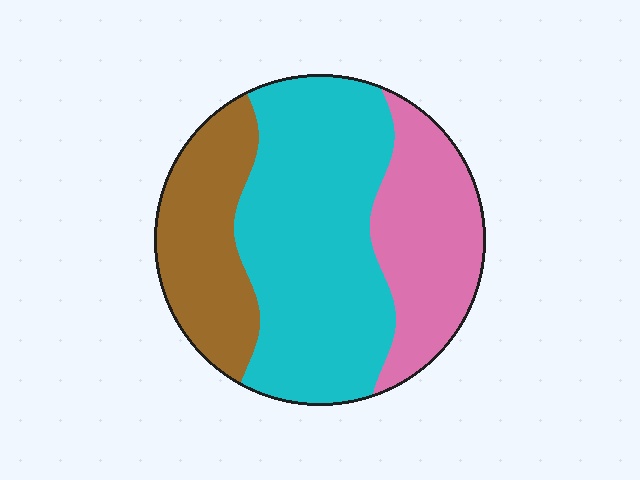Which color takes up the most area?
Cyan, at roughly 50%.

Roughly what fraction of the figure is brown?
Brown covers around 25% of the figure.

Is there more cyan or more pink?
Cyan.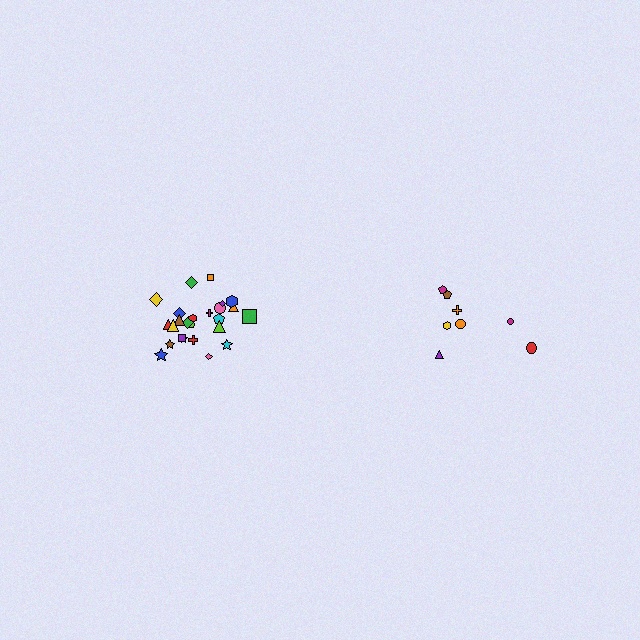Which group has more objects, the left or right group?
The left group.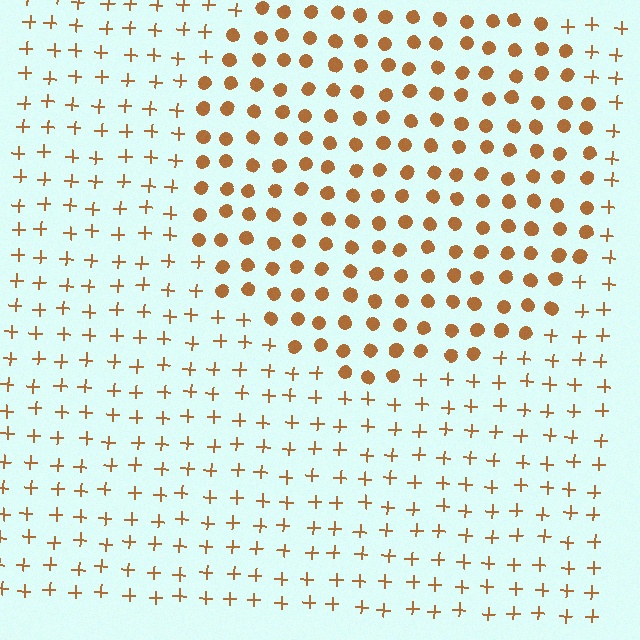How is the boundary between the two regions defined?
The boundary is defined by a change in element shape: circles inside vs. plus signs outside. All elements share the same color and spacing.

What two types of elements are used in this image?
The image uses circles inside the circle region and plus signs outside it.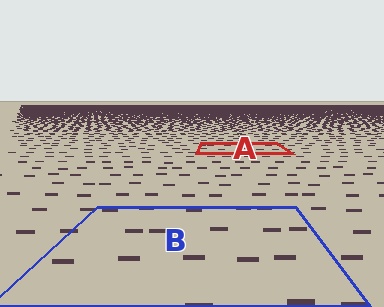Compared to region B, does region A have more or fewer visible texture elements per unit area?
Region A has more texture elements per unit area — they are packed more densely because it is farther away.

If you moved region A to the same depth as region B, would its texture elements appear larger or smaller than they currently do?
They would appear larger. At a closer depth, the same texture elements are projected at a bigger on-screen size.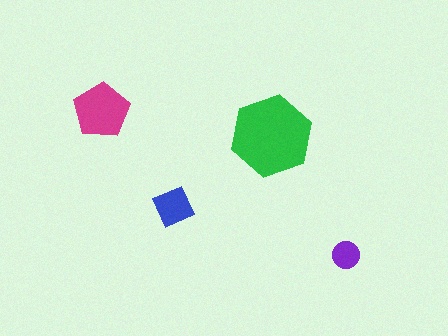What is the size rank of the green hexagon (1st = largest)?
1st.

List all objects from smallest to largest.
The purple circle, the blue square, the magenta pentagon, the green hexagon.